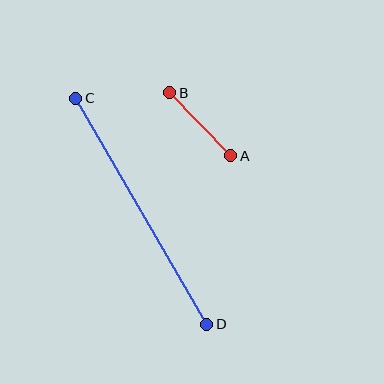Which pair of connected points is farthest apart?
Points C and D are farthest apart.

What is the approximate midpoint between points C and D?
The midpoint is at approximately (141, 211) pixels.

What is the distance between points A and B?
The distance is approximately 88 pixels.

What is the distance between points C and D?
The distance is approximately 261 pixels.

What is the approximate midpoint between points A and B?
The midpoint is at approximately (200, 124) pixels.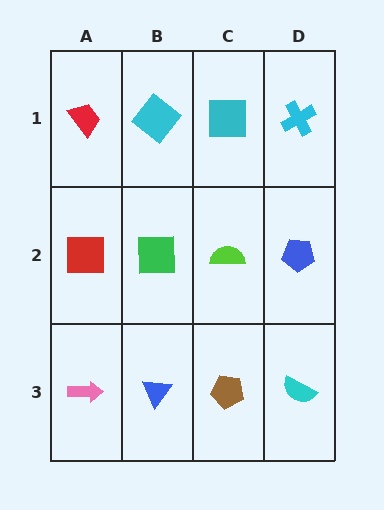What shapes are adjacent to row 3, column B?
A green square (row 2, column B), a pink arrow (row 3, column A), a brown pentagon (row 3, column C).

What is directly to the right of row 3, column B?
A brown pentagon.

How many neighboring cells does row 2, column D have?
3.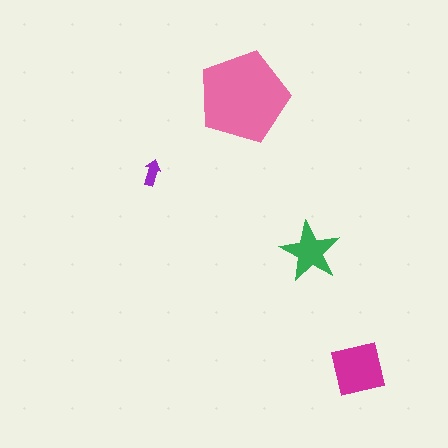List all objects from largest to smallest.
The pink pentagon, the magenta square, the green star, the purple arrow.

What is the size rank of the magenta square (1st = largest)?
2nd.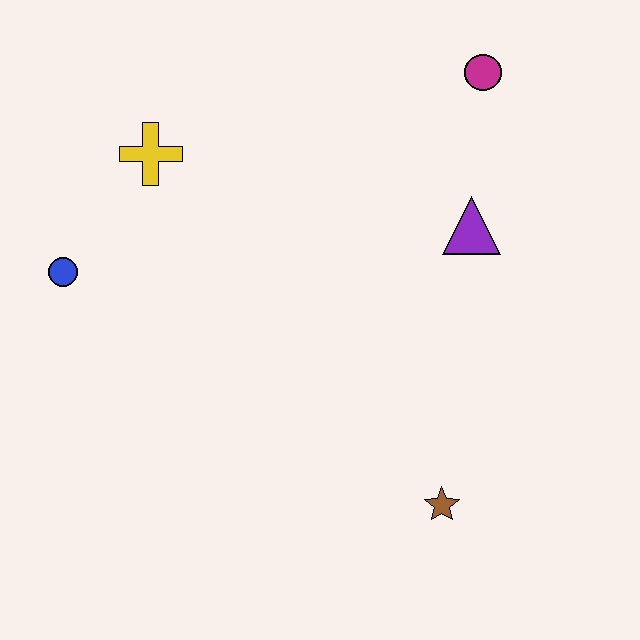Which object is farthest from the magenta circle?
The blue circle is farthest from the magenta circle.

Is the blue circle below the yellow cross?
Yes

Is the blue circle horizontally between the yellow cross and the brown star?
No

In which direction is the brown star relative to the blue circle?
The brown star is to the right of the blue circle.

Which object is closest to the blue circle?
The yellow cross is closest to the blue circle.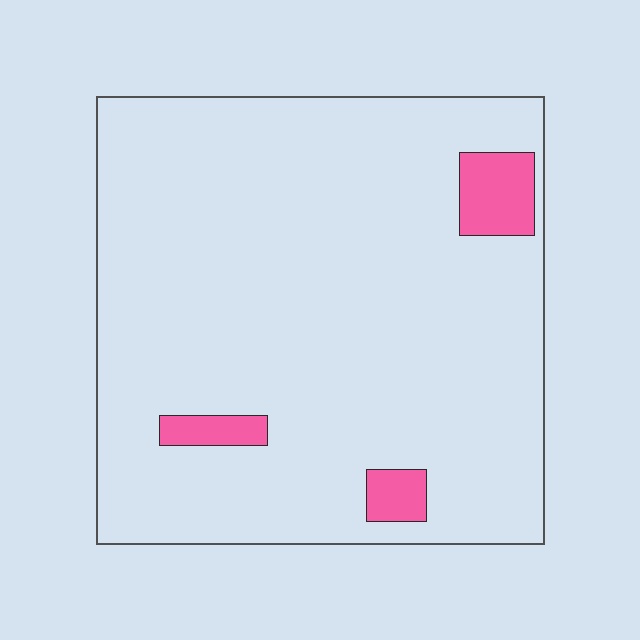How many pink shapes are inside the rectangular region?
3.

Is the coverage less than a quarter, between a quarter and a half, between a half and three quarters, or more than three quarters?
Less than a quarter.